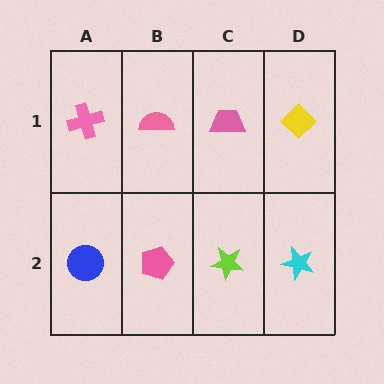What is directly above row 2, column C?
A pink trapezoid.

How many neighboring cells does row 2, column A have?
2.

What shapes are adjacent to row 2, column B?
A pink semicircle (row 1, column B), a blue circle (row 2, column A), a lime star (row 2, column C).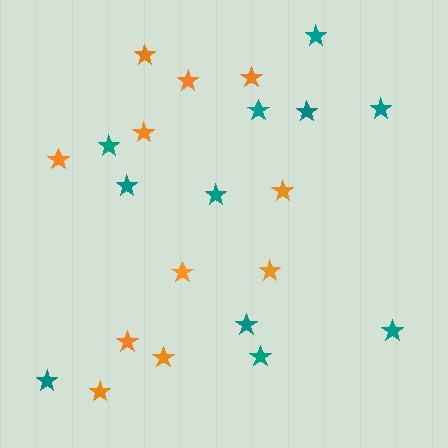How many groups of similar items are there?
There are 2 groups: one group of teal stars (11) and one group of orange stars (11).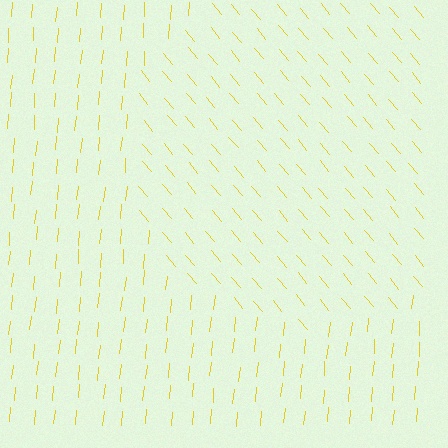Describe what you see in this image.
The image is filled with small yellow line segments. A circle region in the image has lines oriented differently from the surrounding lines, creating a visible texture boundary.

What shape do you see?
I see a circle.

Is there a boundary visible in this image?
Yes, there is a texture boundary formed by a change in line orientation.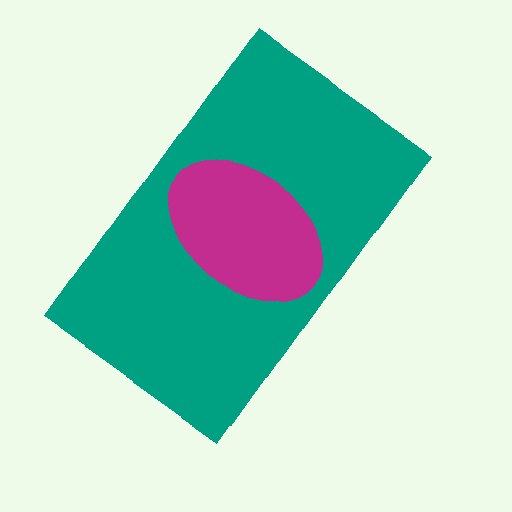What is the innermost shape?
The magenta ellipse.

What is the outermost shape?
The teal rectangle.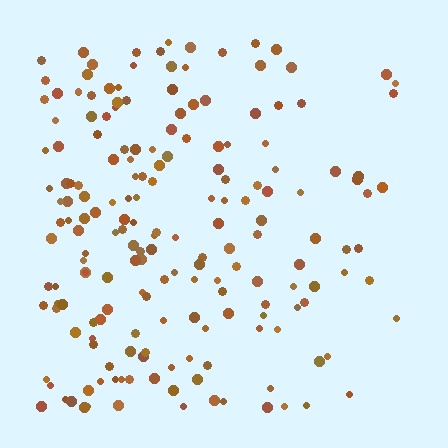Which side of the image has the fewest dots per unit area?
The right.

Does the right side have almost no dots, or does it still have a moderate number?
Still a moderate number, just noticeably fewer than the left.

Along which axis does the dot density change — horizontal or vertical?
Horizontal.